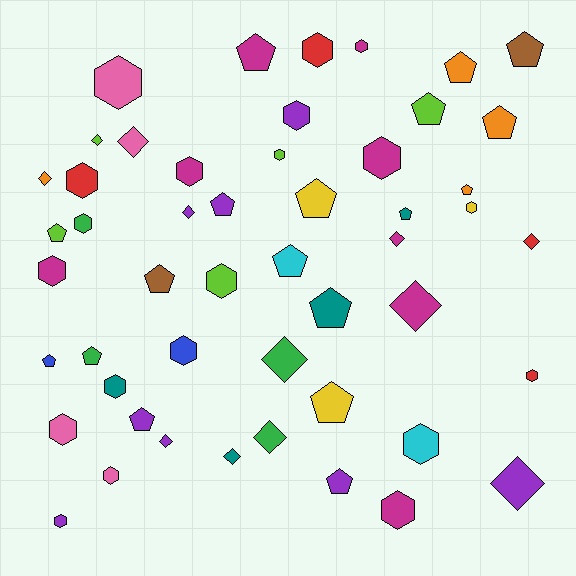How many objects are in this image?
There are 50 objects.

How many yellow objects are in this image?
There are 3 yellow objects.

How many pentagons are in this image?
There are 18 pentagons.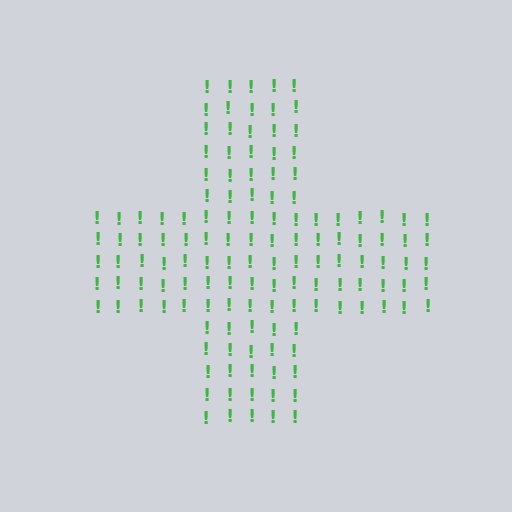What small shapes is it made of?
It is made of small exclamation marks.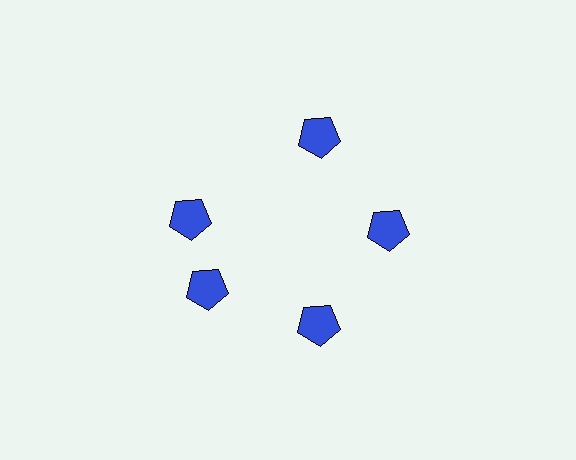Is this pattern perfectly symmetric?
No. The 5 blue pentagons are arranged in a ring, but one element near the 10 o'clock position is rotated out of alignment along the ring, breaking the 5-fold rotational symmetry.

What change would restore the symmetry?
The symmetry would be restored by rotating it back into even spacing with its neighbors so that all 5 pentagons sit at equal angles and equal distance from the center.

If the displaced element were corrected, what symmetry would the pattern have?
It would have 5-fold rotational symmetry — the pattern would map onto itself every 72 degrees.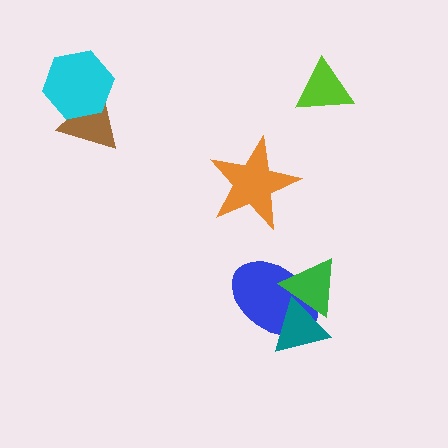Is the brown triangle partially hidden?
Yes, it is partially covered by another shape.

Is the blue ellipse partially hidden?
Yes, it is partially covered by another shape.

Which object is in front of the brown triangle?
The cyan hexagon is in front of the brown triangle.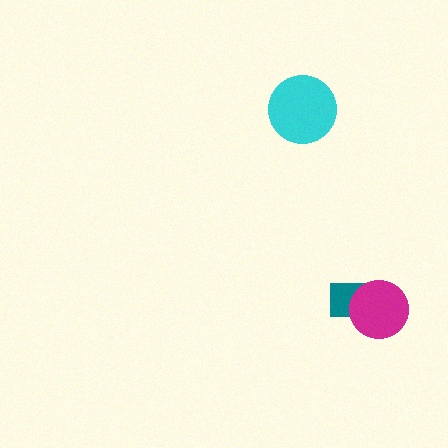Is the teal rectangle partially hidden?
Yes, it is partially covered by another shape.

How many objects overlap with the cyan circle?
0 objects overlap with the cyan circle.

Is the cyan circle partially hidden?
No, no other shape covers it.